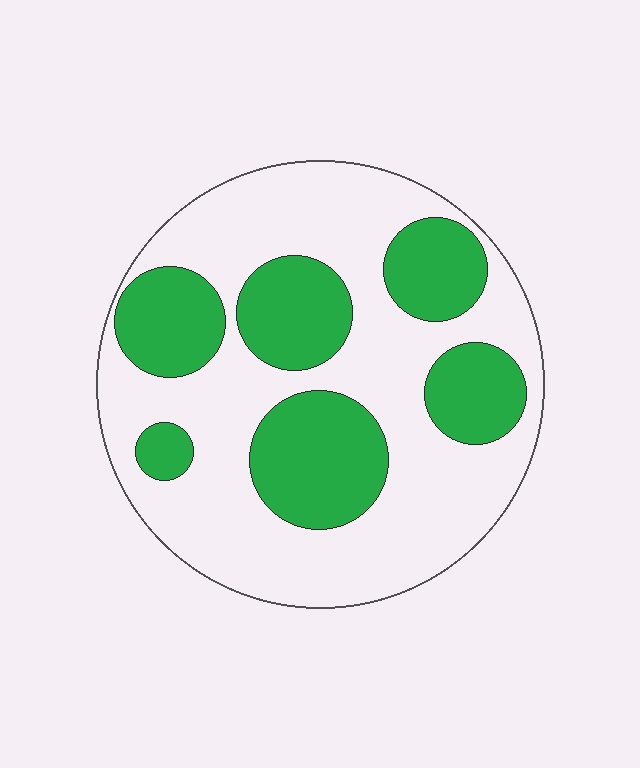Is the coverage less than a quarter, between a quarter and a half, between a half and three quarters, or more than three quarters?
Between a quarter and a half.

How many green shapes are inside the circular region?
6.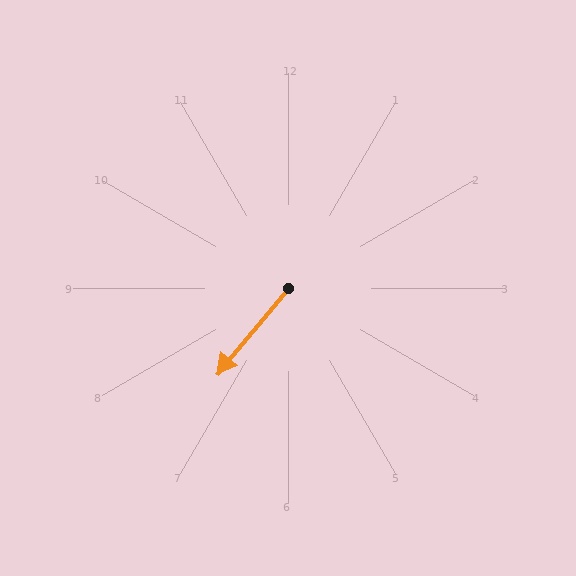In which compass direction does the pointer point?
Southwest.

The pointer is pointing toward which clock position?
Roughly 7 o'clock.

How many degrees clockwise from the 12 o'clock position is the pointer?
Approximately 220 degrees.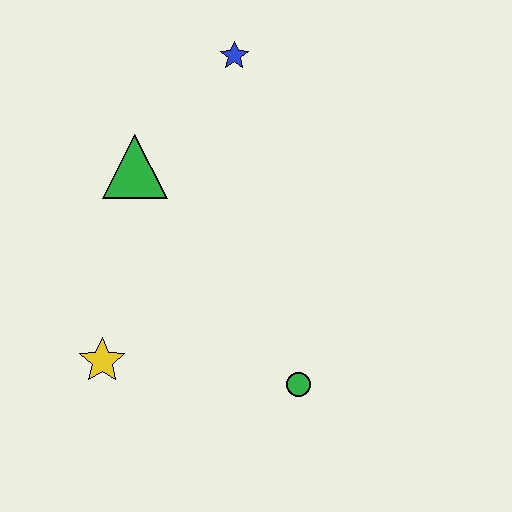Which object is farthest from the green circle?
The blue star is farthest from the green circle.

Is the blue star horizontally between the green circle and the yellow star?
Yes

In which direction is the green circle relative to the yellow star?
The green circle is to the right of the yellow star.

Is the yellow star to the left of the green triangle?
Yes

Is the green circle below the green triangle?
Yes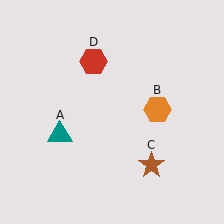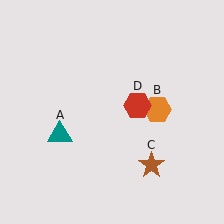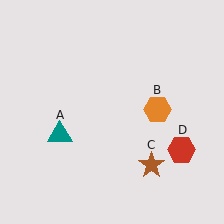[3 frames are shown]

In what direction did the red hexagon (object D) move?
The red hexagon (object D) moved down and to the right.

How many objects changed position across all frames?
1 object changed position: red hexagon (object D).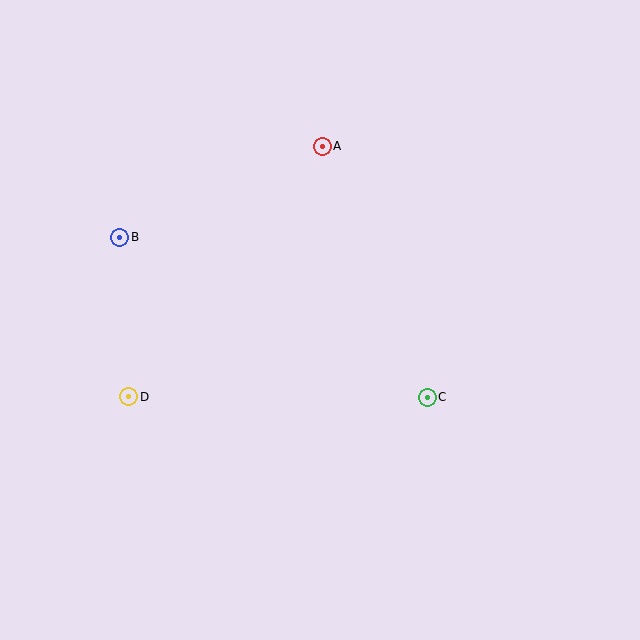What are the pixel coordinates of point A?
Point A is at (322, 146).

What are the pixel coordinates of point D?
Point D is at (129, 397).